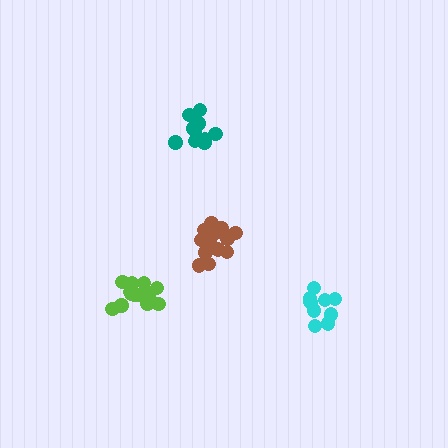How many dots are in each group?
Group 1: 14 dots, Group 2: 11 dots, Group 3: 10 dots, Group 4: 15 dots (50 total).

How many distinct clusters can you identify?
There are 4 distinct clusters.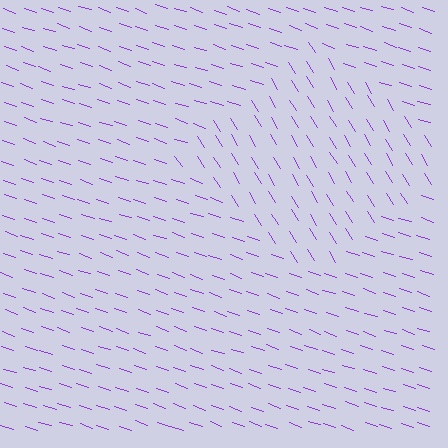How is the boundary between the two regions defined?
The boundary is defined purely by a change in line orientation (approximately 40 degrees difference). All lines are the same color and thickness.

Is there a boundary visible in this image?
Yes, there is a texture boundary formed by a change in line orientation.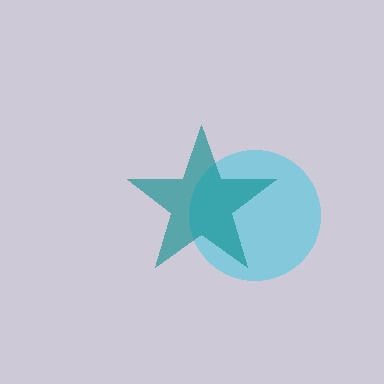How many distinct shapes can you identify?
There are 2 distinct shapes: a cyan circle, a teal star.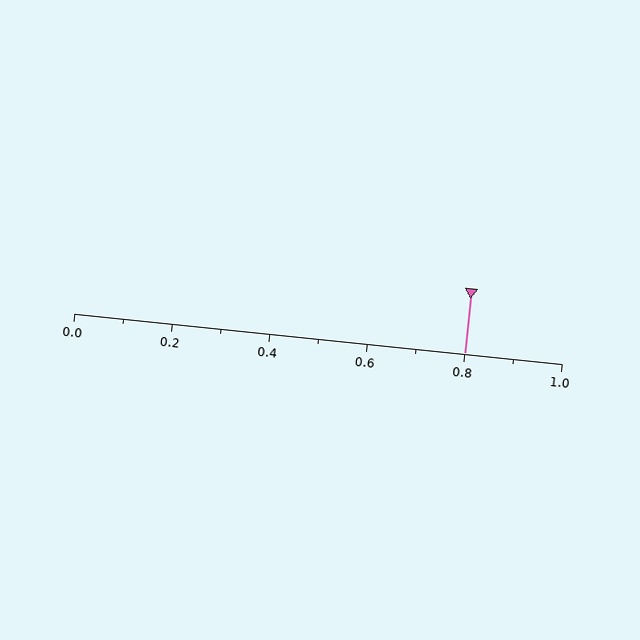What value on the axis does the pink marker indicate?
The marker indicates approximately 0.8.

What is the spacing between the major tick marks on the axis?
The major ticks are spaced 0.2 apart.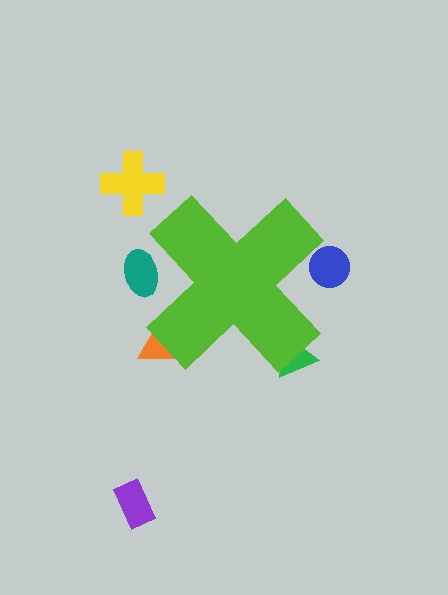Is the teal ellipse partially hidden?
Yes, the teal ellipse is partially hidden behind the lime cross.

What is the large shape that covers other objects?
A lime cross.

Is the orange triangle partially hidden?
Yes, the orange triangle is partially hidden behind the lime cross.